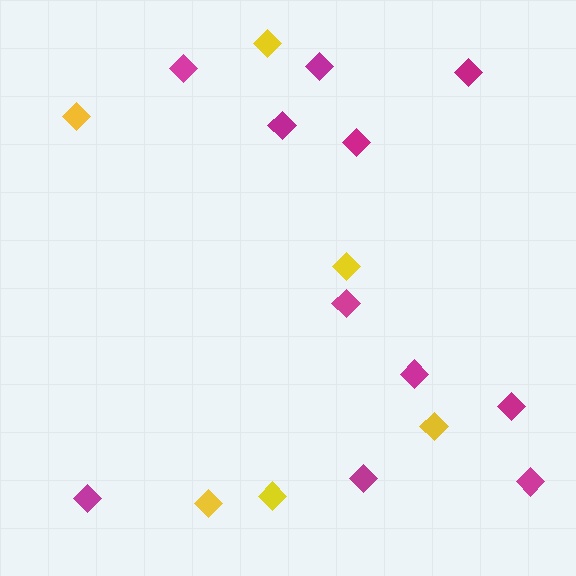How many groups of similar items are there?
There are 2 groups: one group of yellow diamonds (6) and one group of magenta diamonds (11).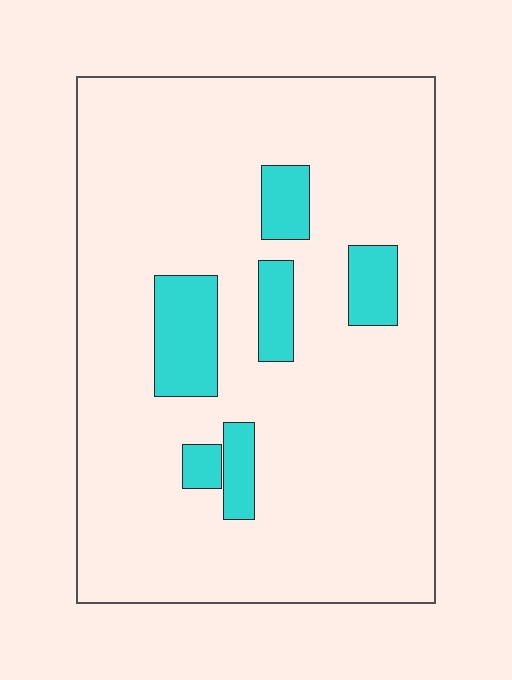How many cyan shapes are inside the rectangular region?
6.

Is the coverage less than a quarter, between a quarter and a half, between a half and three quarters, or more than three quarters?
Less than a quarter.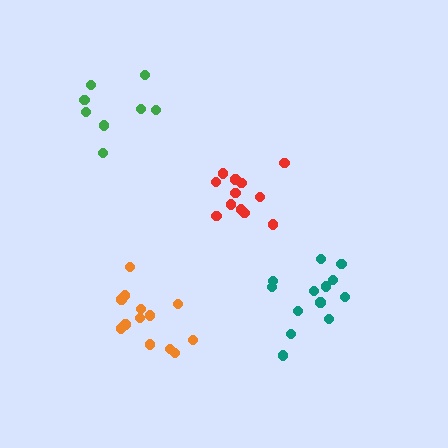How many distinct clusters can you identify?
There are 4 distinct clusters.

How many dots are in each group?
Group 1: 13 dots, Group 2: 12 dots, Group 3: 13 dots, Group 4: 8 dots (46 total).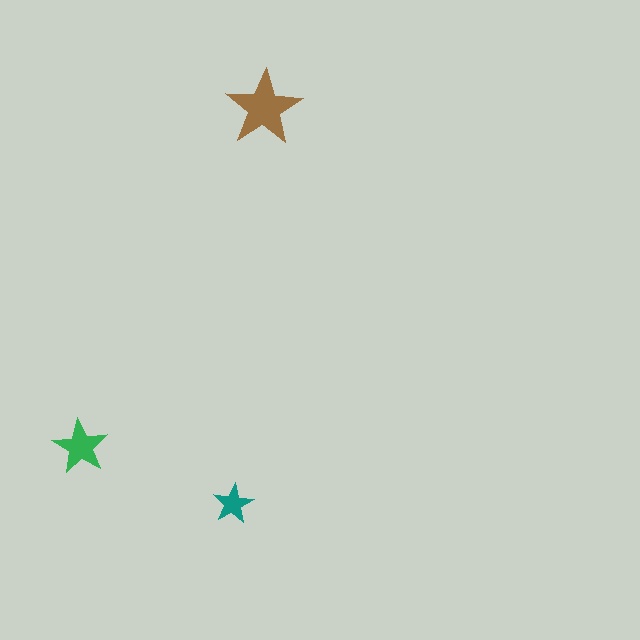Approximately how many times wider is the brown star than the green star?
About 1.5 times wider.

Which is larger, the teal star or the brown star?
The brown one.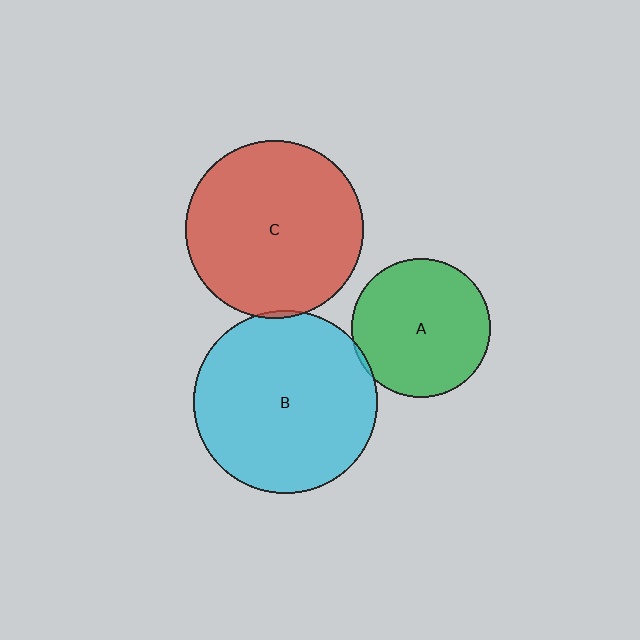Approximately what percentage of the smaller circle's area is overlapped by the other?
Approximately 5%.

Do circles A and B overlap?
Yes.